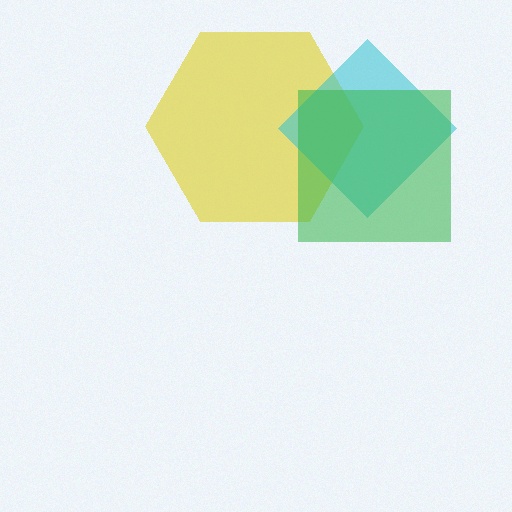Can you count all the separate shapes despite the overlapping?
Yes, there are 3 separate shapes.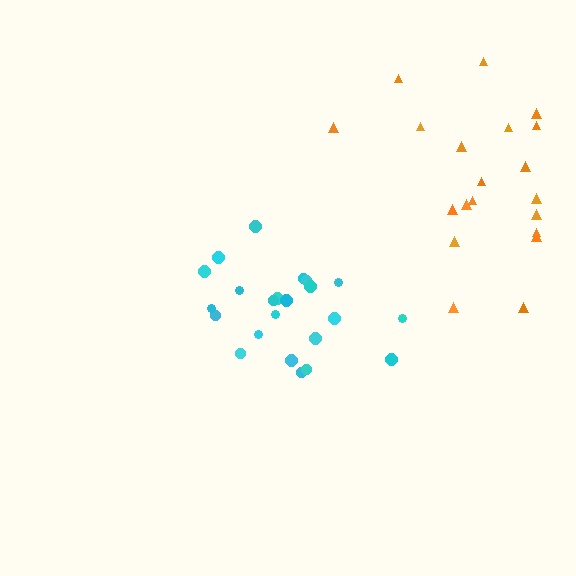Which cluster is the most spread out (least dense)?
Orange.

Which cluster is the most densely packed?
Cyan.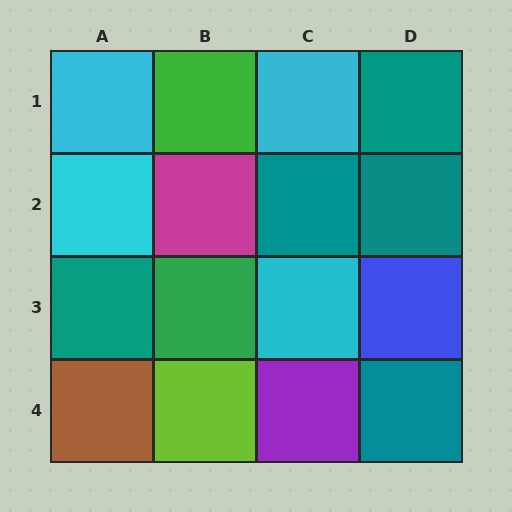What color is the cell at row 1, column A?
Cyan.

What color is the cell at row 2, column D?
Teal.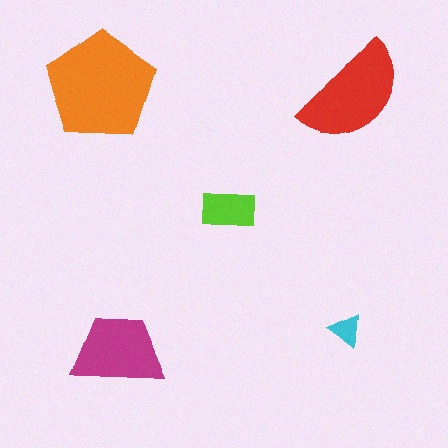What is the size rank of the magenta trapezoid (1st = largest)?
3rd.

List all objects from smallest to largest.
The cyan triangle, the lime rectangle, the magenta trapezoid, the red semicircle, the orange pentagon.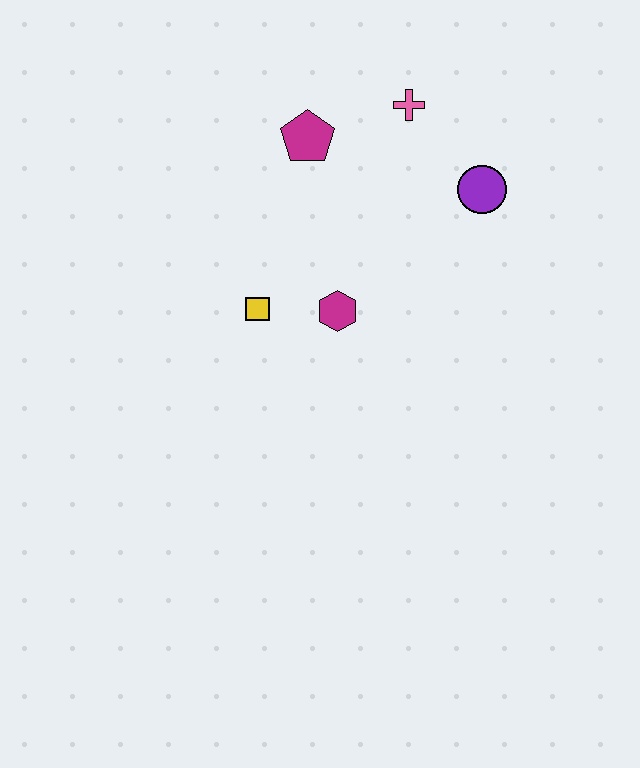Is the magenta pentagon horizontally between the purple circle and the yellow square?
Yes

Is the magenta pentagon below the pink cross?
Yes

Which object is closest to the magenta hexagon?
The yellow square is closest to the magenta hexagon.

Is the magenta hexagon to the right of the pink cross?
No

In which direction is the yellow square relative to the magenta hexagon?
The yellow square is to the left of the magenta hexagon.